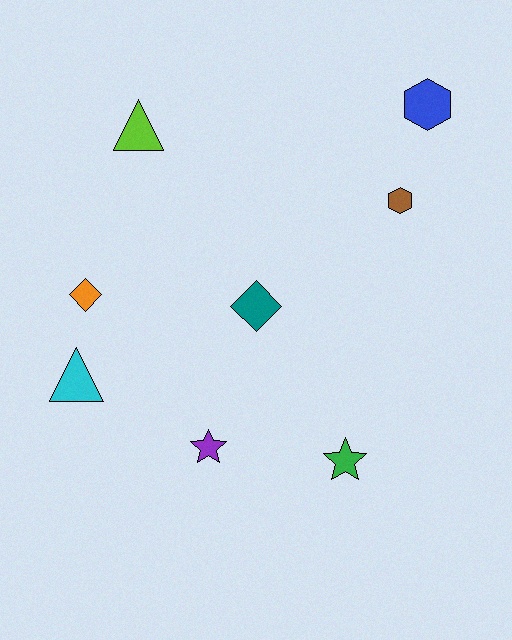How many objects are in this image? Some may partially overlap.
There are 8 objects.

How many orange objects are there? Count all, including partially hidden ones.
There is 1 orange object.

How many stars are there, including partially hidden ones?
There are 2 stars.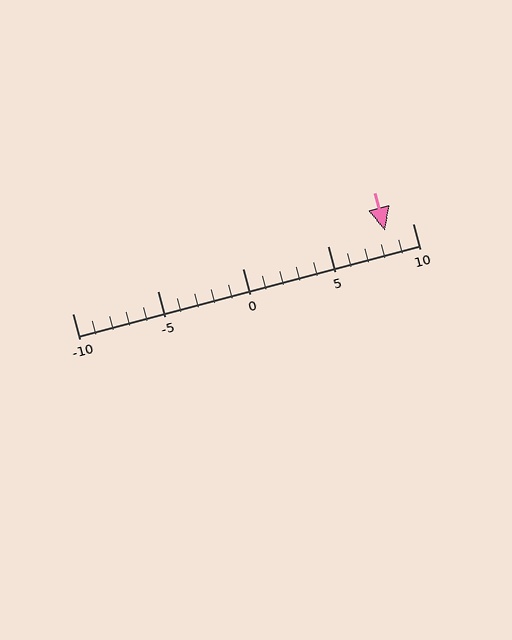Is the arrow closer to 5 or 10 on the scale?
The arrow is closer to 10.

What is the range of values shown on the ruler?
The ruler shows values from -10 to 10.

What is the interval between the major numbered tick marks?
The major tick marks are spaced 5 units apart.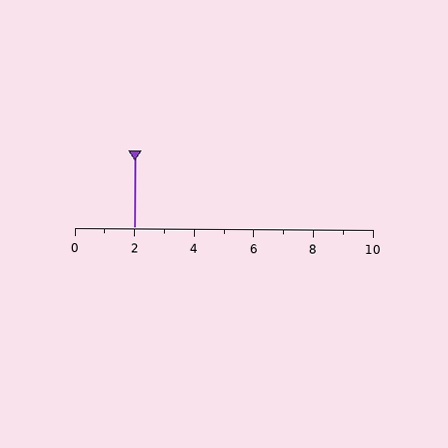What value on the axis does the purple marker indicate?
The marker indicates approximately 2.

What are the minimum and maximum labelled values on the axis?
The axis runs from 0 to 10.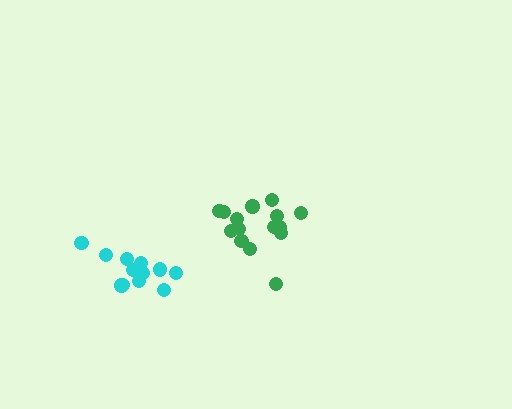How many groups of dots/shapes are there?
There are 2 groups.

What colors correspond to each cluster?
The clusters are colored: cyan, green.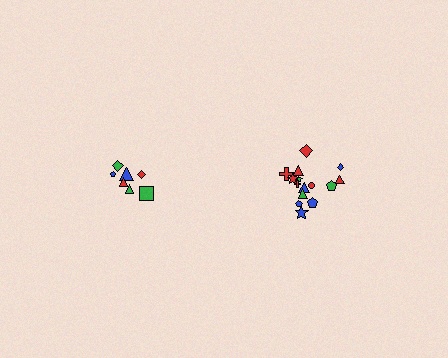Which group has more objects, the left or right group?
The right group.